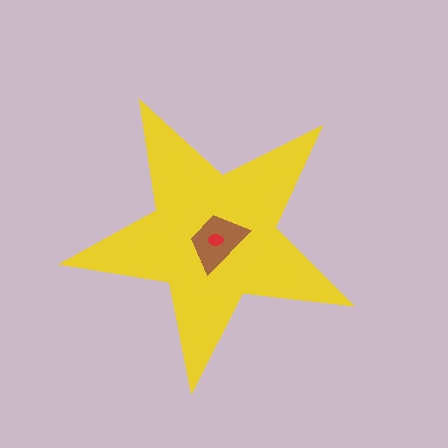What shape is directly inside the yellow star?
The brown trapezoid.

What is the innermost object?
The red ellipse.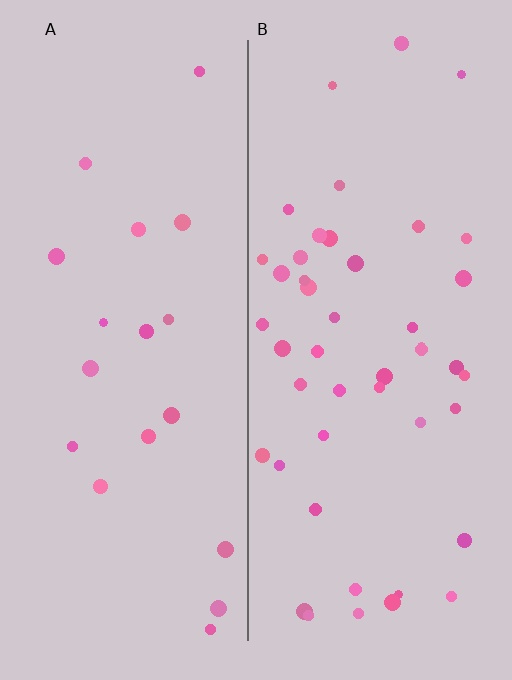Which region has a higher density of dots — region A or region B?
B (the right).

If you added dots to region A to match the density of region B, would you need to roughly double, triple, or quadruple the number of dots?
Approximately double.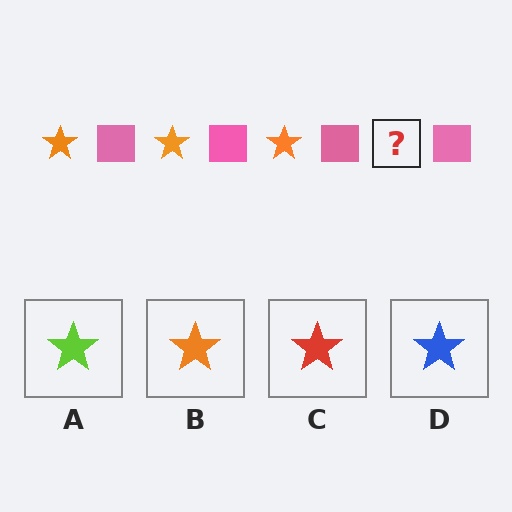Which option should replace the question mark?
Option B.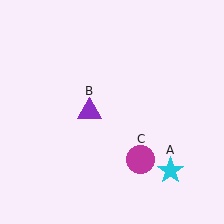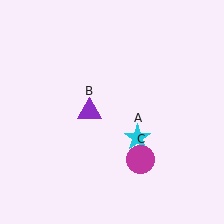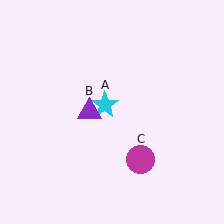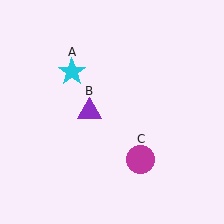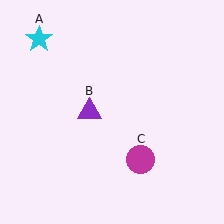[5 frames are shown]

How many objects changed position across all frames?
1 object changed position: cyan star (object A).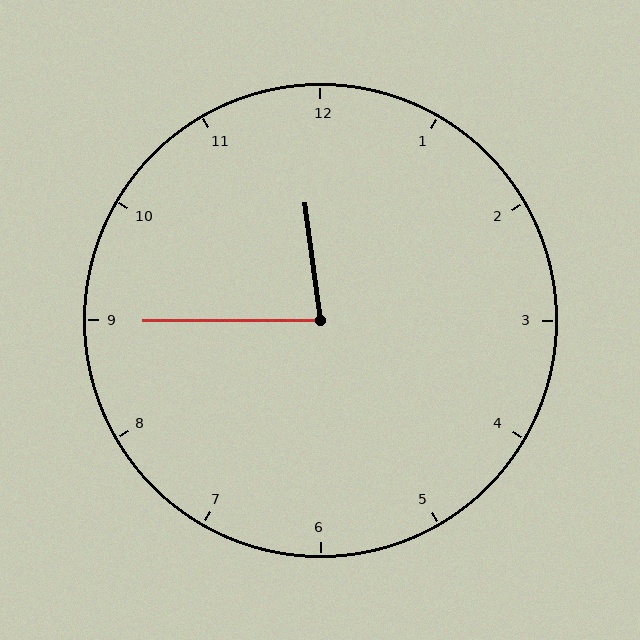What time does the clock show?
11:45.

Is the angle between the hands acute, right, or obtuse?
It is acute.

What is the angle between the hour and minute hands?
Approximately 82 degrees.